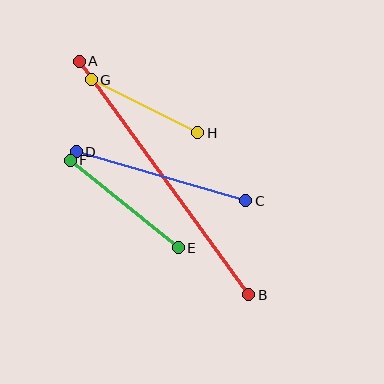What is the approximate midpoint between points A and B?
The midpoint is at approximately (164, 178) pixels.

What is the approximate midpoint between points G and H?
The midpoint is at approximately (145, 106) pixels.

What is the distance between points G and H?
The distance is approximately 119 pixels.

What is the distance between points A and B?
The distance is approximately 289 pixels.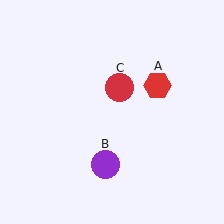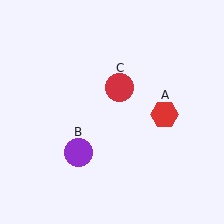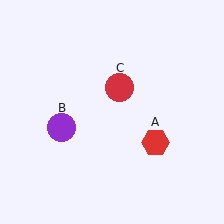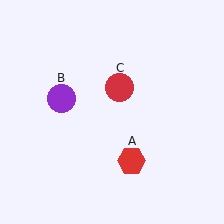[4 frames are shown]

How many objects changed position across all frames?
2 objects changed position: red hexagon (object A), purple circle (object B).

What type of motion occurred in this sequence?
The red hexagon (object A), purple circle (object B) rotated clockwise around the center of the scene.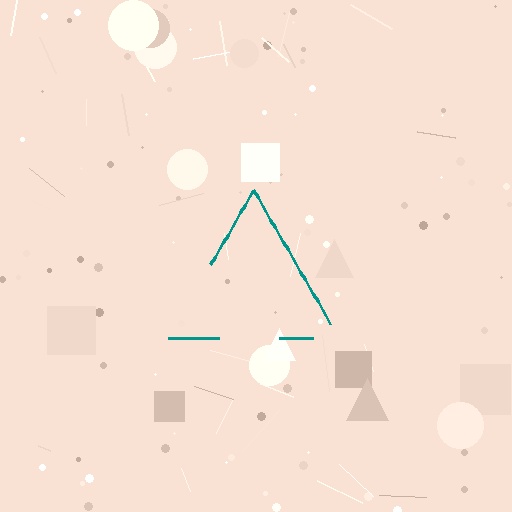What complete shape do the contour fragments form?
The contour fragments form a triangle.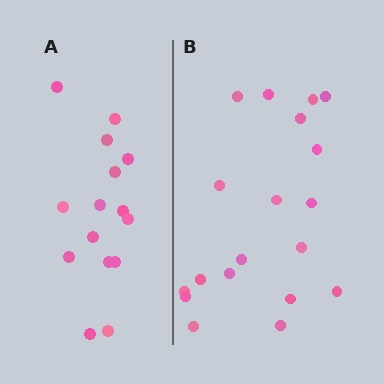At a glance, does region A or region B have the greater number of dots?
Region B (the right region) has more dots.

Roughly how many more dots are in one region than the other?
Region B has about 4 more dots than region A.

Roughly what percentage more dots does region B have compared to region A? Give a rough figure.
About 25% more.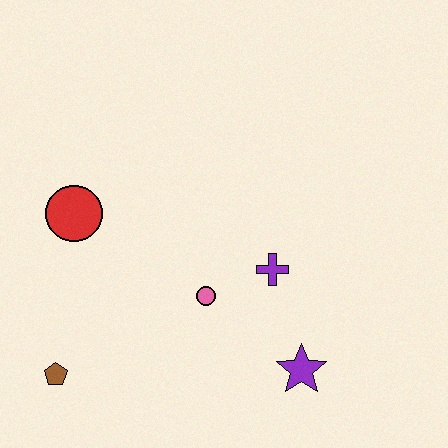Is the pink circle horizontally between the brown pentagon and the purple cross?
Yes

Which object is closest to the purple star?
The purple cross is closest to the purple star.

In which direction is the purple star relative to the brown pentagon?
The purple star is to the right of the brown pentagon.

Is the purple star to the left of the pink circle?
No